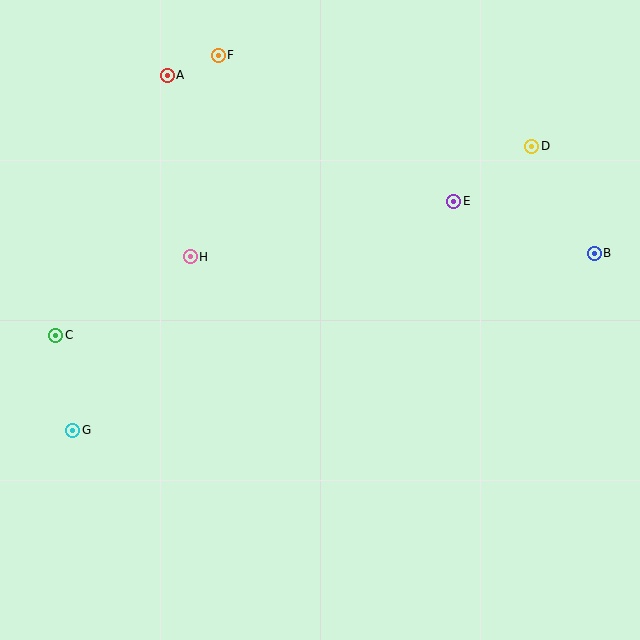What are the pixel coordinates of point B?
Point B is at (594, 253).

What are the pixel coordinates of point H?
Point H is at (190, 257).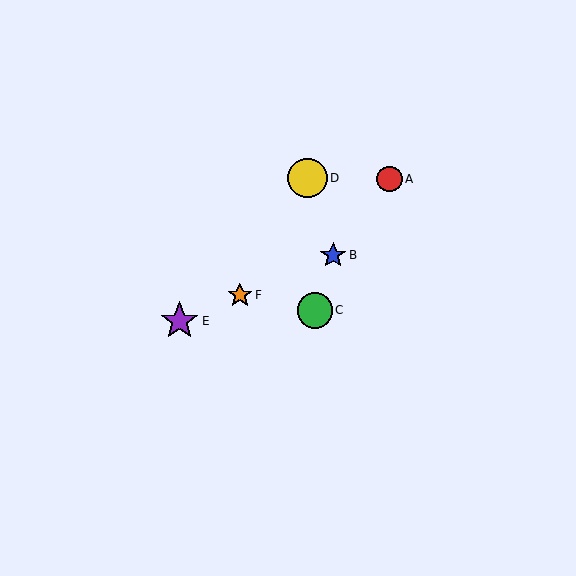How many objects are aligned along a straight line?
3 objects (B, E, F) are aligned along a straight line.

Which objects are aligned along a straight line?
Objects B, E, F are aligned along a straight line.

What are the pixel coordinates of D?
Object D is at (307, 178).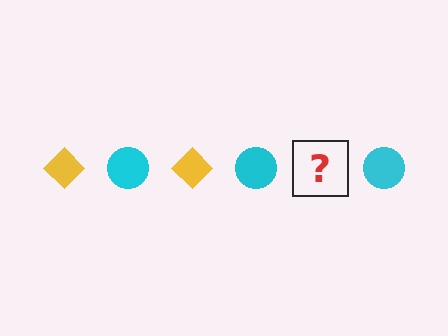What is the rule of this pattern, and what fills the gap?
The rule is that the pattern alternates between yellow diamond and cyan circle. The gap should be filled with a yellow diamond.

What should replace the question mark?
The question mark should be replaced with a yellow diamond.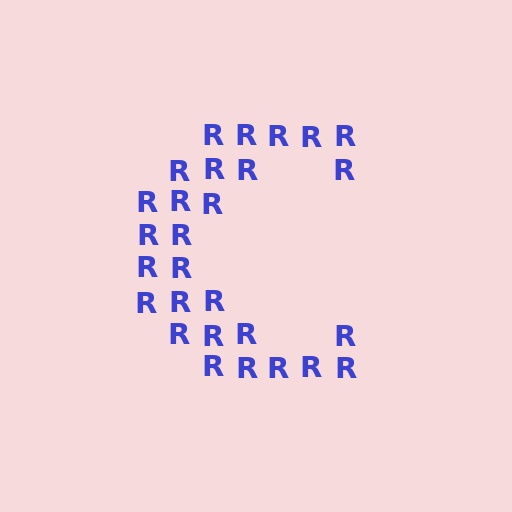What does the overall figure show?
The overall figure shows the letter C.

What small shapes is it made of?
It is made of small letter R's.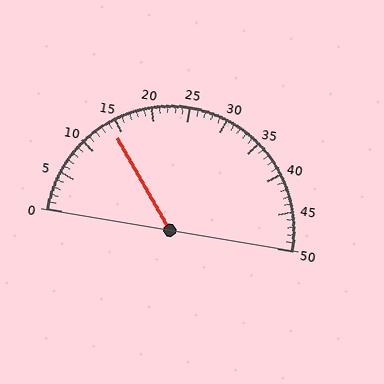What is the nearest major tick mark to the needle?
The nearest major tick mark is 15.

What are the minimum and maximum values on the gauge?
The gauge ranges from 0 to 50.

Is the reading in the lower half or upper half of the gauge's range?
The reading is in the lower half of the range (0 to 50).